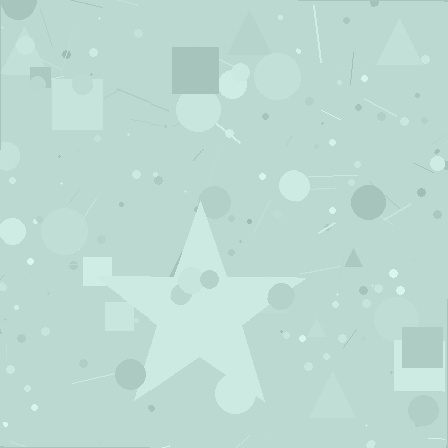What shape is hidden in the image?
A star is hidden in the image.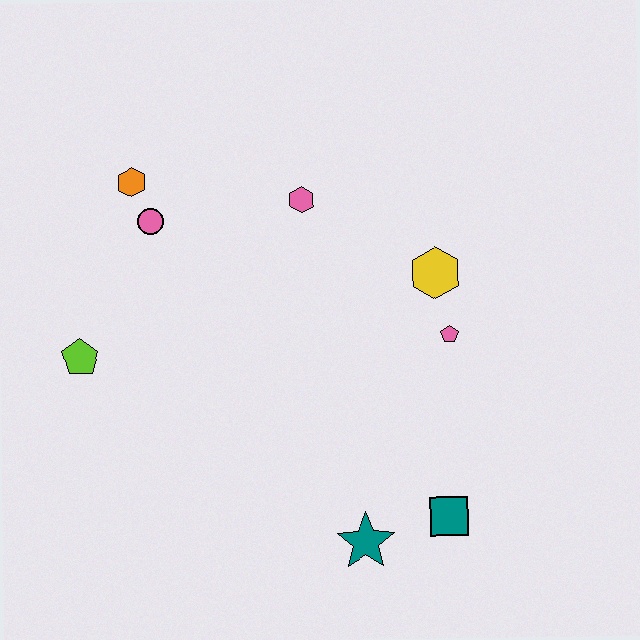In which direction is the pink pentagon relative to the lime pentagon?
The pink pentagon is to the right of the lime pentagon.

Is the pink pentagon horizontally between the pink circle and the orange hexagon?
No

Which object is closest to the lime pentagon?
The pink circle is closest to the lime pentagon.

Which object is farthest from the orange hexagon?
The teal square is farthest from the orange hexagon.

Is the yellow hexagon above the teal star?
Yes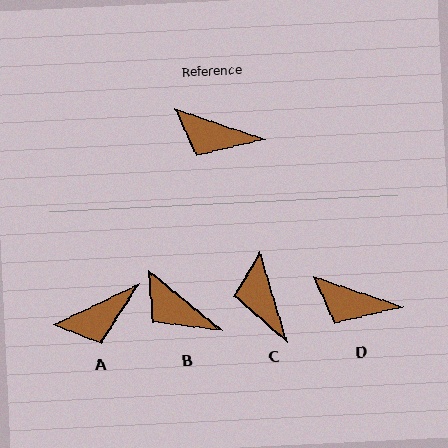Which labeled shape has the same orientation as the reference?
D.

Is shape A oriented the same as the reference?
No, it is off by about 44 degrees.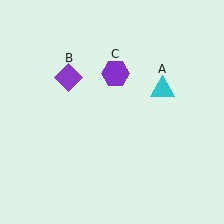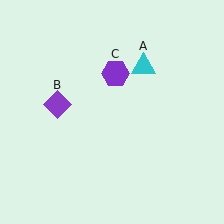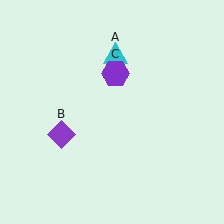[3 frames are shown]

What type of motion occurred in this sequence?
The cyan triangle (object A), purple diamond (object B) rotated counterclockwise around the center of the scene.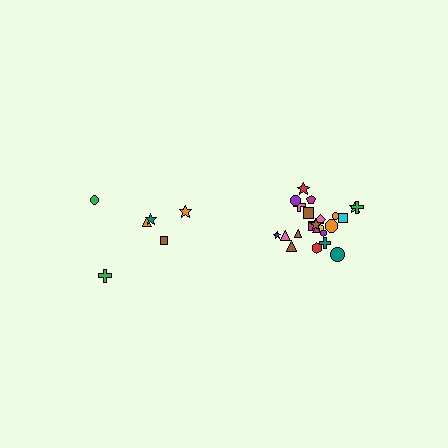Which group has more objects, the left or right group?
The right group.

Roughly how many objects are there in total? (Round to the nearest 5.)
Roughly 30 objects in total.